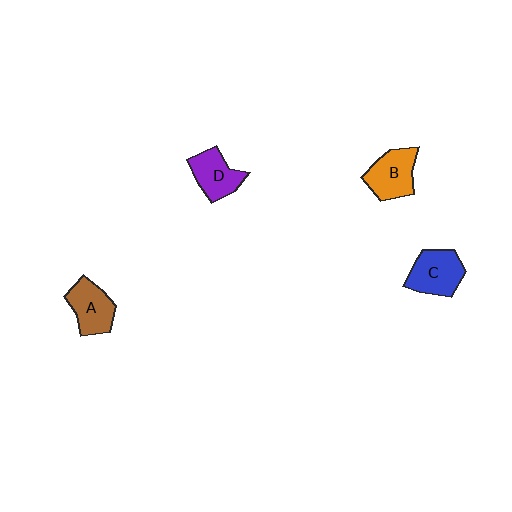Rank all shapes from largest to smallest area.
From largest to smallest: C (blue), B (orange), A (brown), D (purple).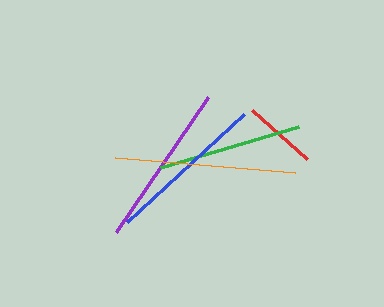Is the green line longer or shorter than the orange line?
The orange line is longer than the green line.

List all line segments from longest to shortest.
From longest to shortest: orange, purple, blue, green, red.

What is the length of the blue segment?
The blue segment is approximately 159 pixels long.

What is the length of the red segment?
The red segment is approximately 74 pixels long.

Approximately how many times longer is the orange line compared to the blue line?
The orange line is approximately 1.1 times the length of the blue line.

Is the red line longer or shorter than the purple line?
The purple line is longer than the red line.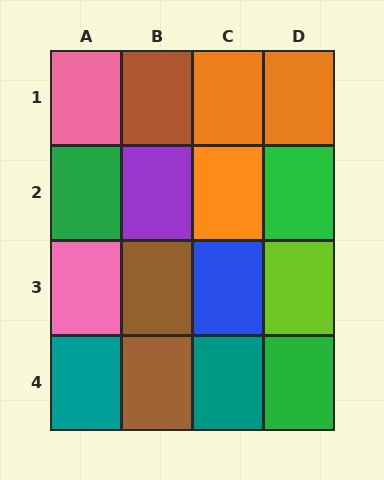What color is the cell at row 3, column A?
Pink.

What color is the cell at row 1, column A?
Pink.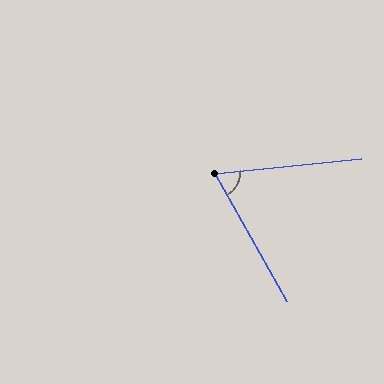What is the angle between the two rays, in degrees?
Approximately 66 degrees.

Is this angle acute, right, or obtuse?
It is acute.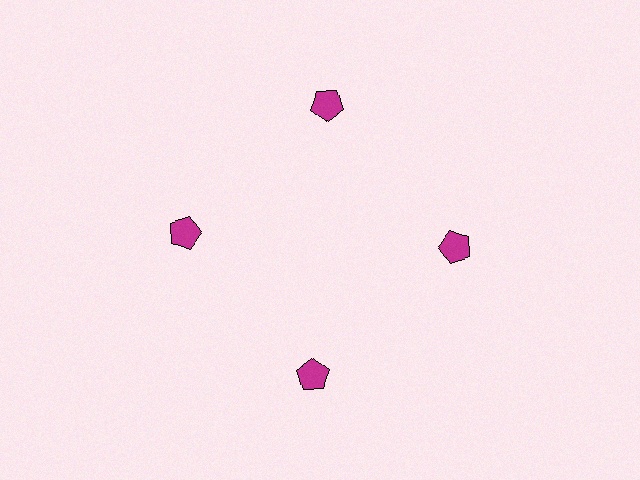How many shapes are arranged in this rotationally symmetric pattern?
There are 4 shapes, arranged in 4 groups of 1.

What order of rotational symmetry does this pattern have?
This pattern has 4-fold rotational symmetry.